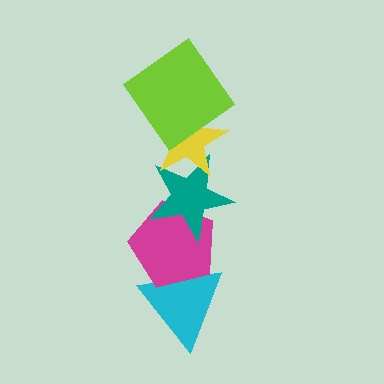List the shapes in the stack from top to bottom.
From top to bottom: the lime diamond, the yellow star, the teal star, the magenta pentagon, the cyan triangle.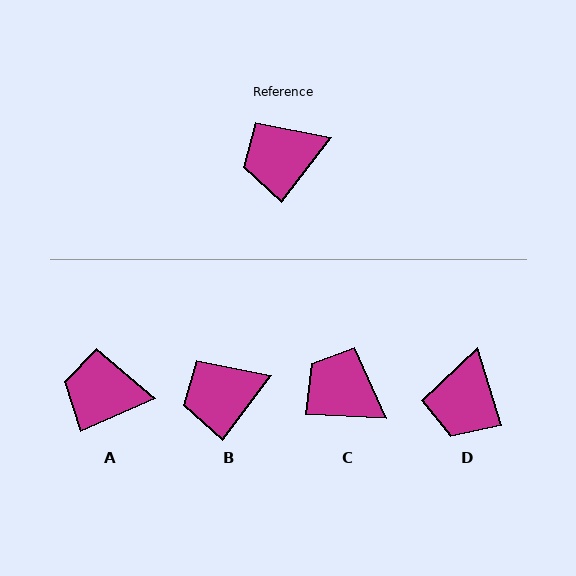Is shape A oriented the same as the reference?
No, it is off by about 29 degrees.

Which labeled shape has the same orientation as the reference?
B.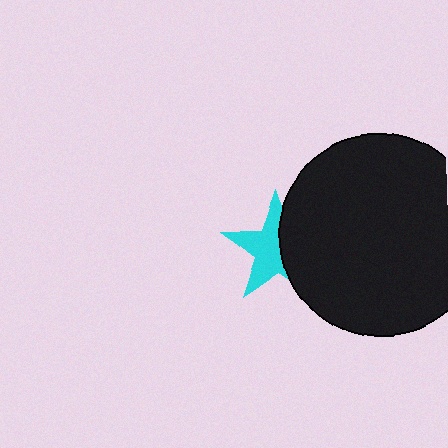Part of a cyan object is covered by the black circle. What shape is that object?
It is a star.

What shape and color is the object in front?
The object in front is a black circle.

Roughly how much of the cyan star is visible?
About half of it is visible (roughly 56%).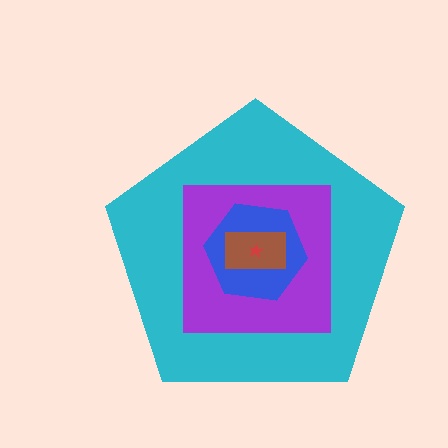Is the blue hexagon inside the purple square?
Yes.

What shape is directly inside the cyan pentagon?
The purple square.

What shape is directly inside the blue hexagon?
The brown rectangle.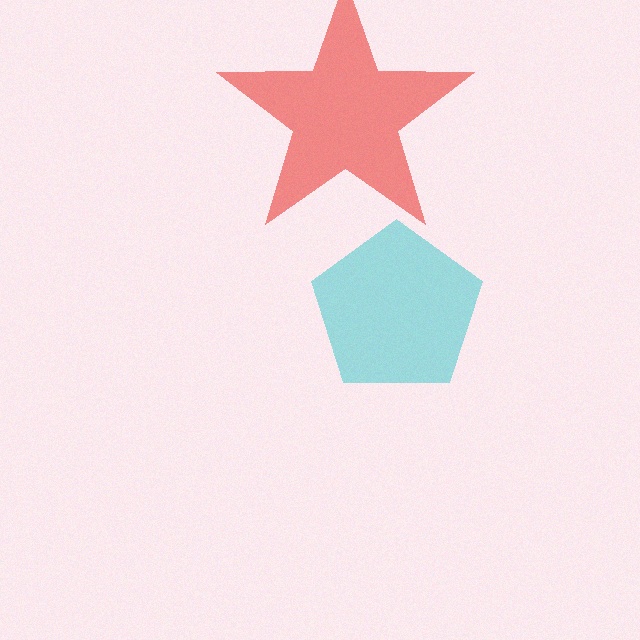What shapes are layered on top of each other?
The layered shapes are: a red star, a cyan pentagon.